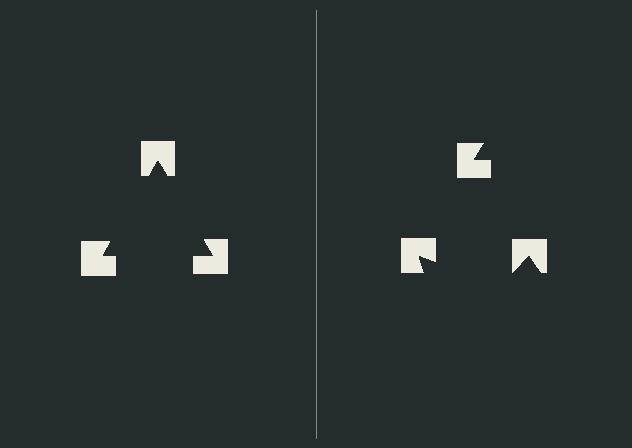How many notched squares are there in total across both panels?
6 — 3 on each side.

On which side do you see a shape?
An illusory triangle appears on the left side. On the right side the wedge cuts are rotated, so no coherent shape forms.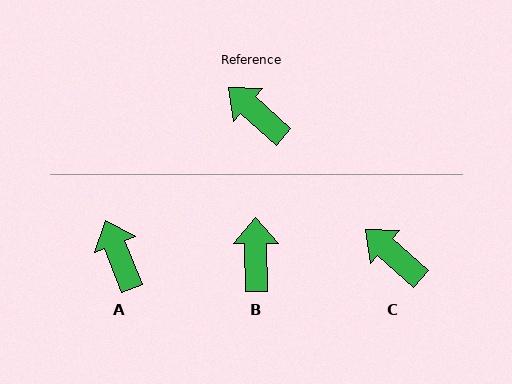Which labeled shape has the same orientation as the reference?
C.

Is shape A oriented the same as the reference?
No, it is off by about 27 degrees.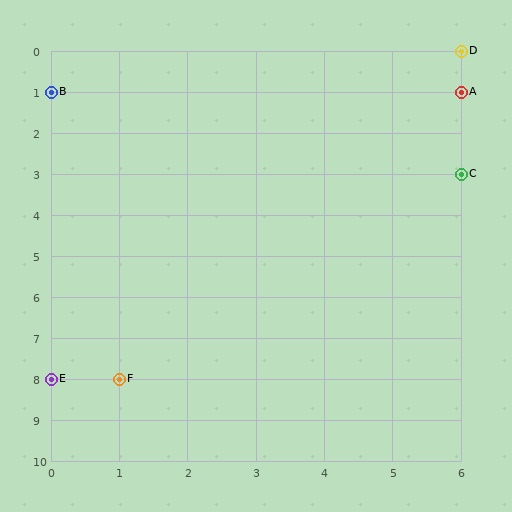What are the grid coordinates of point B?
Point B is at grid coordinates (0, 1).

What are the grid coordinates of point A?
Point A is at grid coordinates (6, 1).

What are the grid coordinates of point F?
Point F is at grid coordinates (1, 8).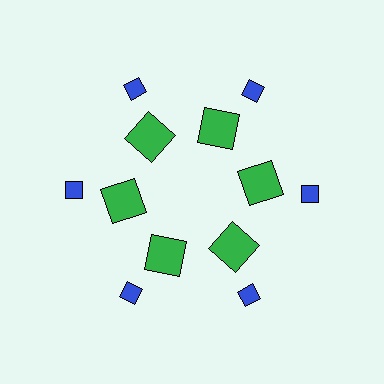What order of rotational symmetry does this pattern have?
This pattern has 6-fold rotational symmetry.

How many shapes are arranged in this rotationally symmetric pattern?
There are 12 shapes, arranged in 6 groups of 2.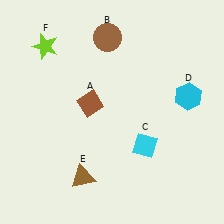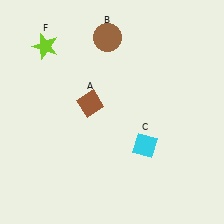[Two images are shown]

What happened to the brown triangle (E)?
The brown triangle (E) was removed in Image 2. It was in the bottom-left area of Image 1.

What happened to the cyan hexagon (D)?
The cyan hexagon (D) was removed in Image 2. It was in the top-right area of Image 1.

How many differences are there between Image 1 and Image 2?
There are 2 differences between the two images.